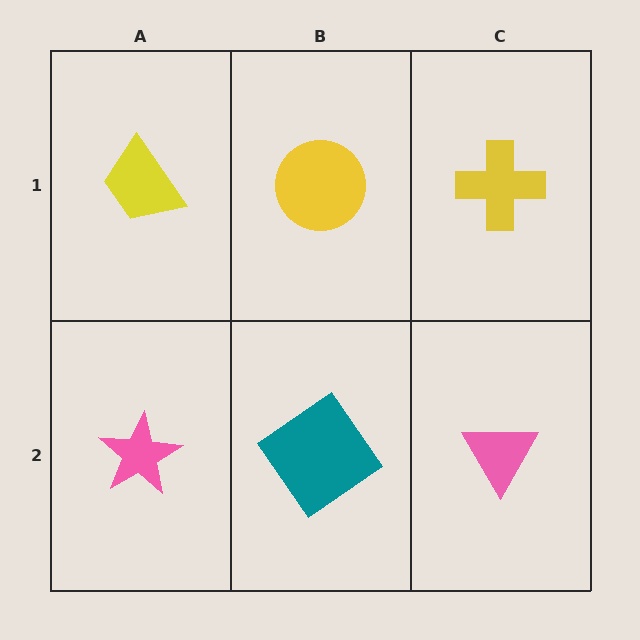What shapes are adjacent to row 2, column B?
A yellow circle (row 1, column B), a pink star (row 2, column A), a pink triangle (row 2, column C).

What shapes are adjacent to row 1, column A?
A pink star (row 2, column A), a yellow circle (row 1, column B).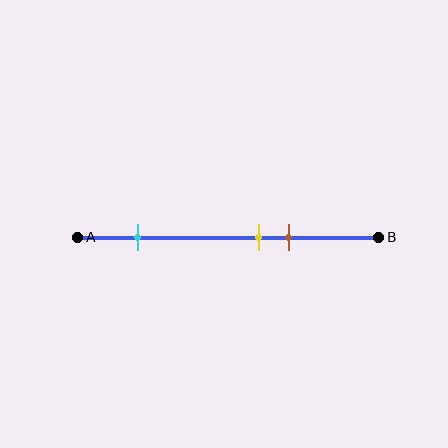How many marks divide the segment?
There are 3 marks dividing the segment.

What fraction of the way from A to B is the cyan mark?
The cyan mark is approximately 20% (0.2) of the way from A to B.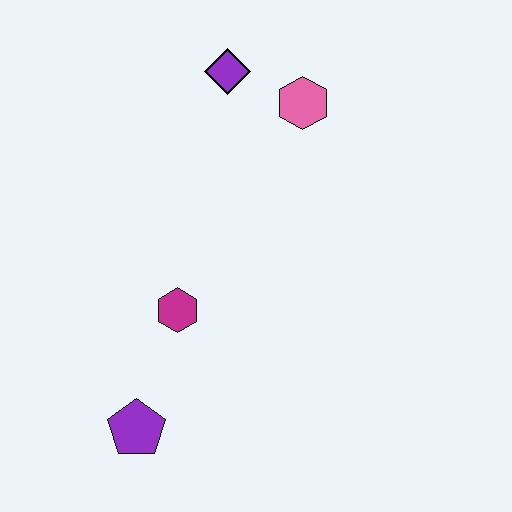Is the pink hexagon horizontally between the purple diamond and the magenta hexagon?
No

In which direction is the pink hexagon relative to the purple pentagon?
The pink hexagon is above the purple pentagon.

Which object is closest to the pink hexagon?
The purple diamond is closest to the pink hexagon.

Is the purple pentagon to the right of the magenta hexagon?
No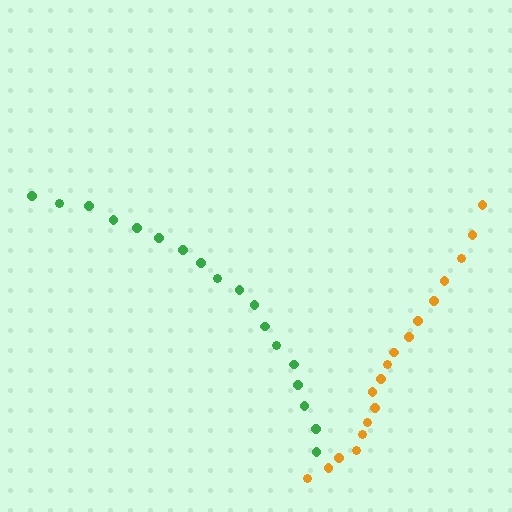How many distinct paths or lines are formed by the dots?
There are 2 distinct paths.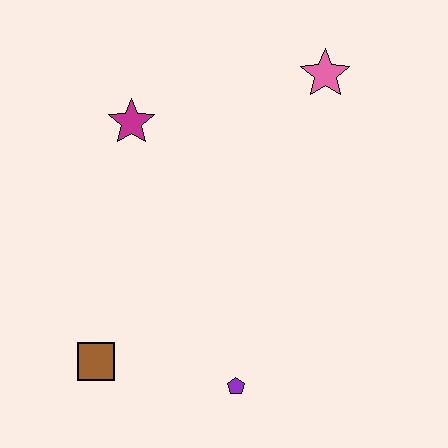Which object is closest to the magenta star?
The pink star is closest to the magenta star.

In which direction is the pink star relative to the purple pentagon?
The pink star is above the purple pentagon.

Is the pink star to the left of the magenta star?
No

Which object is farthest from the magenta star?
The purple pentagon is farthest from the magenta star.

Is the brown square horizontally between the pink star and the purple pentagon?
No